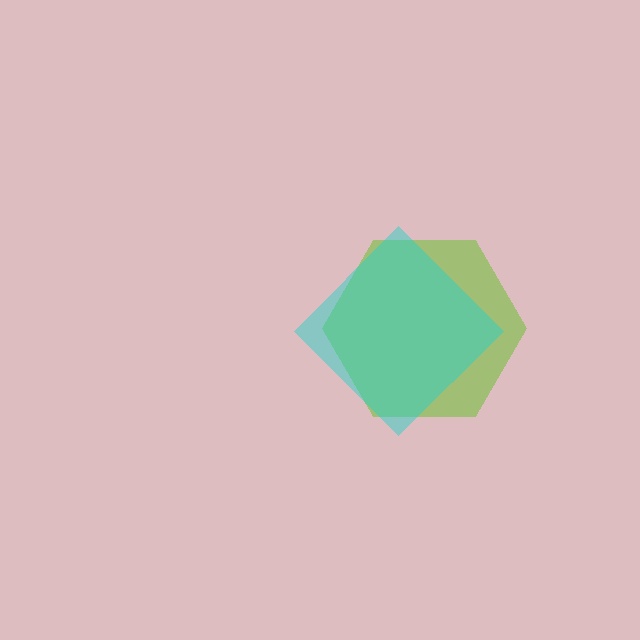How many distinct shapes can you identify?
There are 2 distinct shapes: a lime hexagon, a cyan diamond.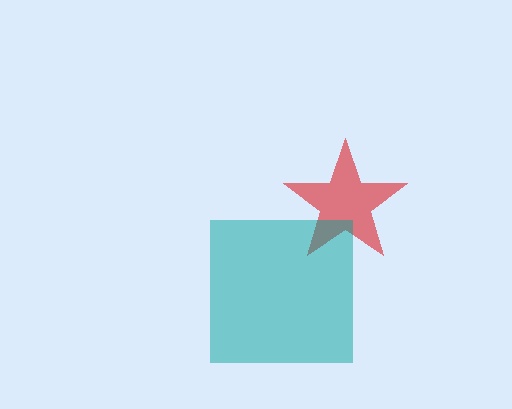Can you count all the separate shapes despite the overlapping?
Yes, there are 2 separate shapes.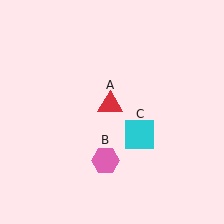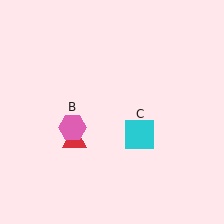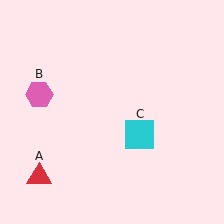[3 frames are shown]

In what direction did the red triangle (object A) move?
The red triangle (object A) moved down and to the left.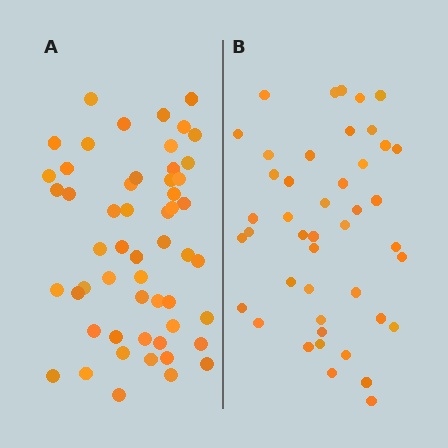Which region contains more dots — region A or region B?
Region A (the left region) has more dots.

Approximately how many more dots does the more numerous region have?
Region A has roughly 10 or so more dots than region B.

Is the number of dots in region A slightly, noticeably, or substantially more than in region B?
Region A has only slightly more — the two regions are fairly close. The ratio is roughly 1.2 to 1.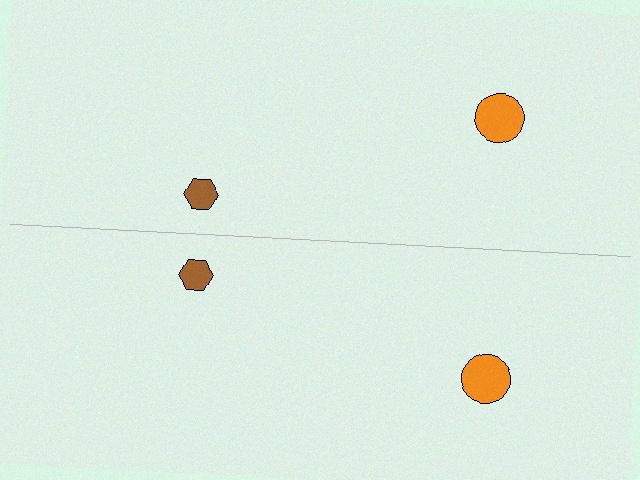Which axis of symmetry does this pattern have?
The pattern has a horizontal axis of symmetry running through the center of the image.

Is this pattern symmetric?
Yes, this pattern has bilateral (reflection) symmetry.